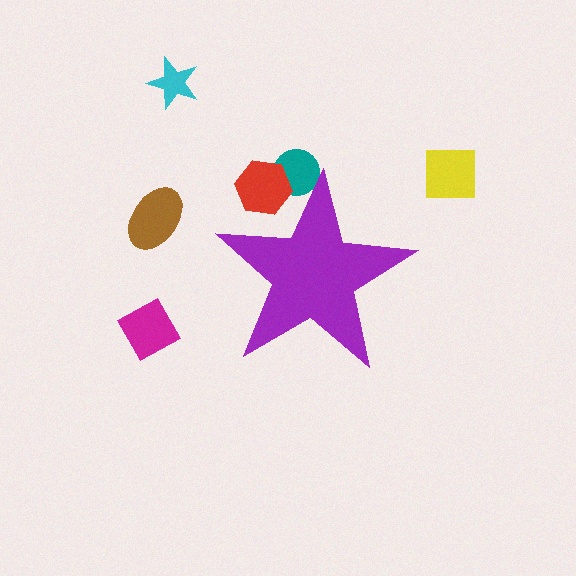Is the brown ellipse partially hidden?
No, the brown ellipse is fully visible.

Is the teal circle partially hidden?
Yes, the teal circle is partially hidden behind the purple star.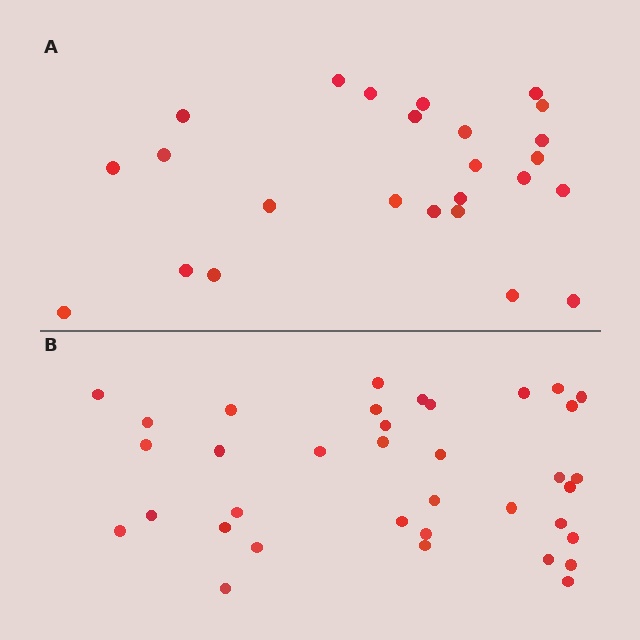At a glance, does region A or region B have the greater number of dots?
Region B (the bottom region) has more dots.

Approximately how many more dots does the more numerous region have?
Region B has roughly 12 or so more dots than region A.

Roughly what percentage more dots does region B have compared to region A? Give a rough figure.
About 45% more.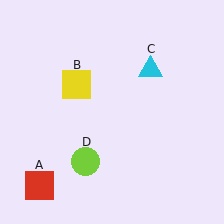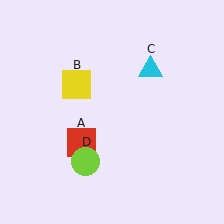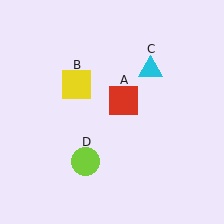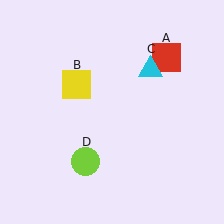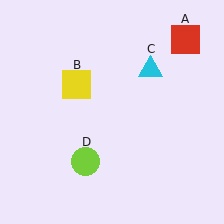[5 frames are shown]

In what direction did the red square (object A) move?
The red square (object A) moved up and to the right.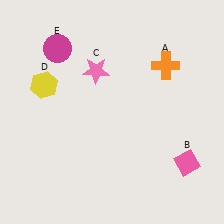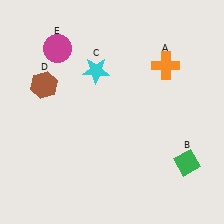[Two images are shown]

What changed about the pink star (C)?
In Image 1, C is pink. In Image 2, it changed to cyan.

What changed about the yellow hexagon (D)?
In Image 1, D is yellow. In Image 2, it changed to brown.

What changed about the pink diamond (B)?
In Image 1, B is pink. In Image 2, it changed to green.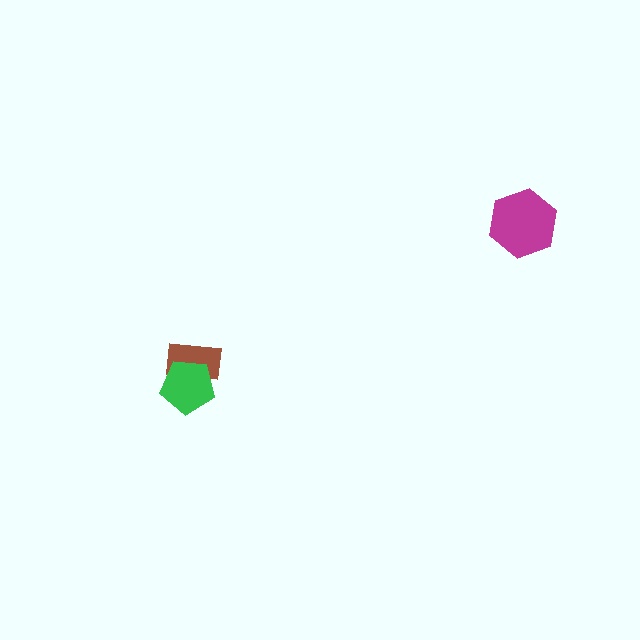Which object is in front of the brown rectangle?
The green pentagon is in front of the brown rectangle.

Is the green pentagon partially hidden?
No, no other shape covers it.